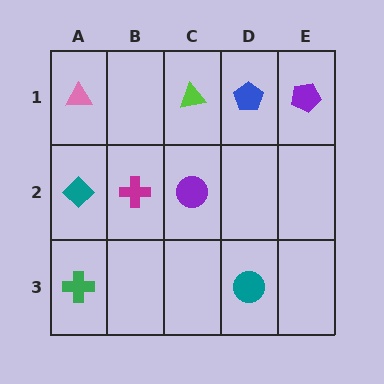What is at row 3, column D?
A teal circle.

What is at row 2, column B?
A magenta cross.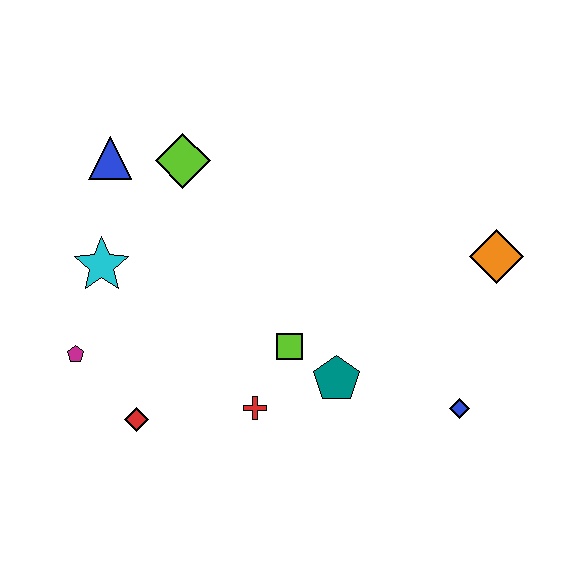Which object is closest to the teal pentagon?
The lime square is closest to the teal pentagon.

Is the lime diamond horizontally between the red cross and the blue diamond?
No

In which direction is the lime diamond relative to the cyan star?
The lime diamond is above the cyan star.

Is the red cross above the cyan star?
No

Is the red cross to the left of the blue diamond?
Yes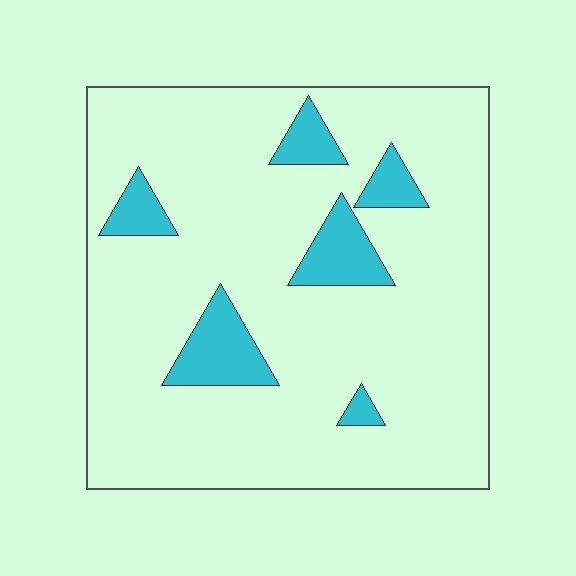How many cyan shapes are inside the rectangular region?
6.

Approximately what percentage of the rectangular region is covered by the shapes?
Approximately 15%.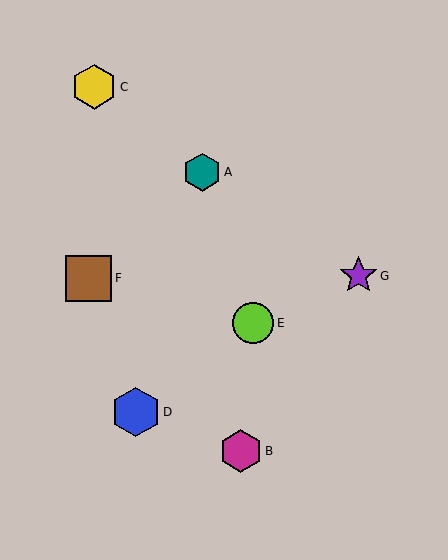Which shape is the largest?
The blue hexagon (labeled D) is the largest.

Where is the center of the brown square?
The center of the brown square is at (89, 278).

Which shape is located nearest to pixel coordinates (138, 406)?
The blue hexagon (labeled D) at (136, 412) is nearest to that location.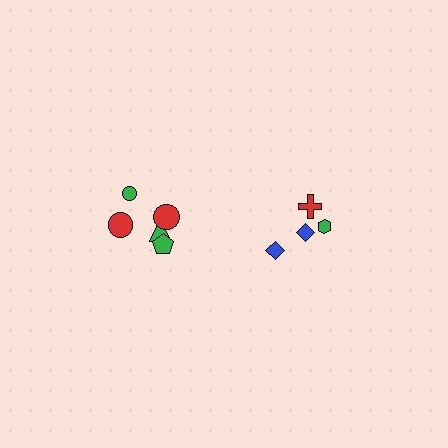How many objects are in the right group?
There are 4 objects.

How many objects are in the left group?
There are 6 objects.